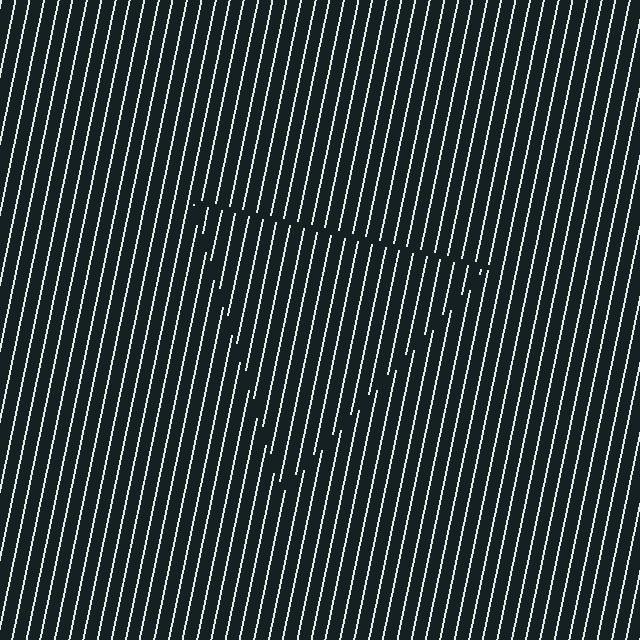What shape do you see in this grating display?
An illusory triangle. The interior of the shape contains the same grating, shifted by half a period — the contour is defined by the phase discontinuity where line-ends from the inner and outer gratings abut.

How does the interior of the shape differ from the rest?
The interior of the shape contains the same grating, shifted by half a period — the contour is defined by the phase discontinuity where line-ends from the inner and outer gratings abut.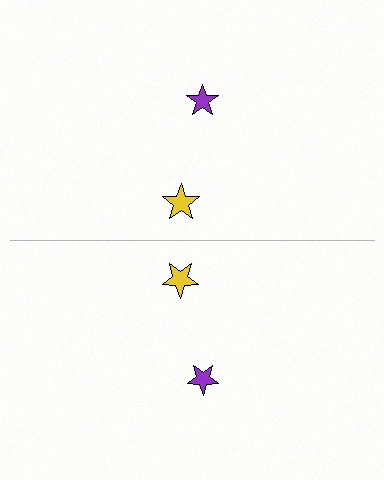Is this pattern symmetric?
Yes, this pattern has bilateral (reflection) symmetry.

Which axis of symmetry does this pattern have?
The pattern has a horizontal axis of symmetry running through the center of the image.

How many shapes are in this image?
There are 4 shapes in this image.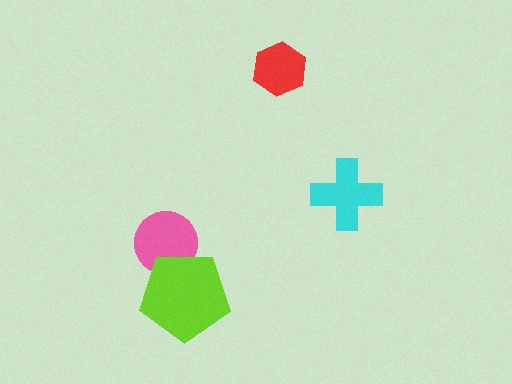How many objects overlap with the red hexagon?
0 objects overlap with the red hexagon.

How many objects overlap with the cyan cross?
0 objects overlap with the cyan cross.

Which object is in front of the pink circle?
The lime pentagon is in front of the pink circle.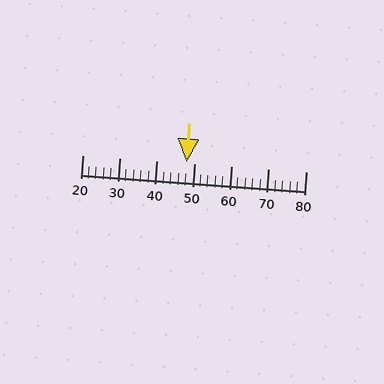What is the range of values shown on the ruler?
The ruler shows values from 20 to 80.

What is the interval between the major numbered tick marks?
The major tick marks are spaced 10 units apart.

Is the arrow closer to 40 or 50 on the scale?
The arrow is closer to 50.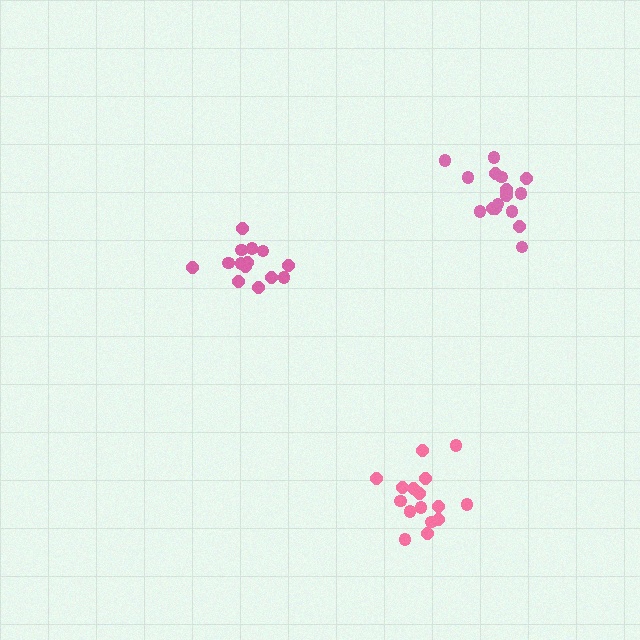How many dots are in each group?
Group 1: 18 dots, Group 2: 16 dots, Group 3: 14 dots (48 total).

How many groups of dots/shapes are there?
There are 3 groups.